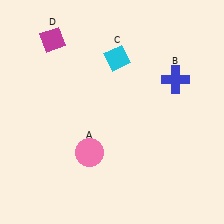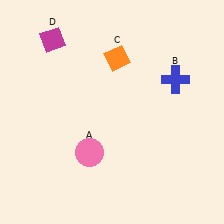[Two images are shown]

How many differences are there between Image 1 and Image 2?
There is 1 difference between the two images.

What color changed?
The diamond (C) changed from cyan in Image 1 to orange in Image 2.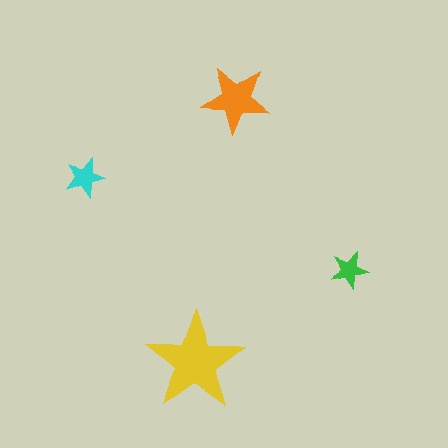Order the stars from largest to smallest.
the yellow one, the orange one, the cyan one, the green one.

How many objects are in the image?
There are 4 objects in the image.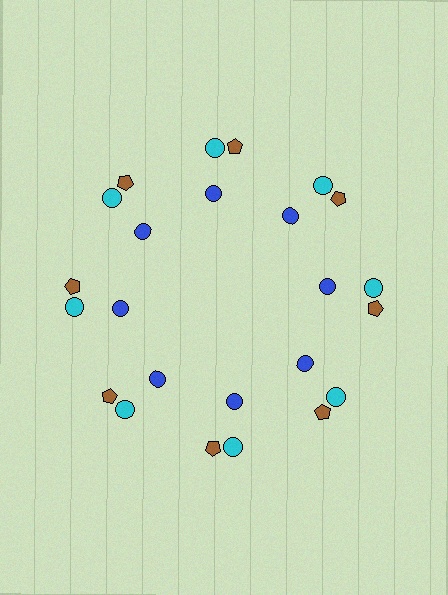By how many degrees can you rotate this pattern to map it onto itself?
The pattern maps onto itself every 45 degrees of rotation.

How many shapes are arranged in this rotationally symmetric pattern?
There are 24 shapes, arranged in 8 groups of 3.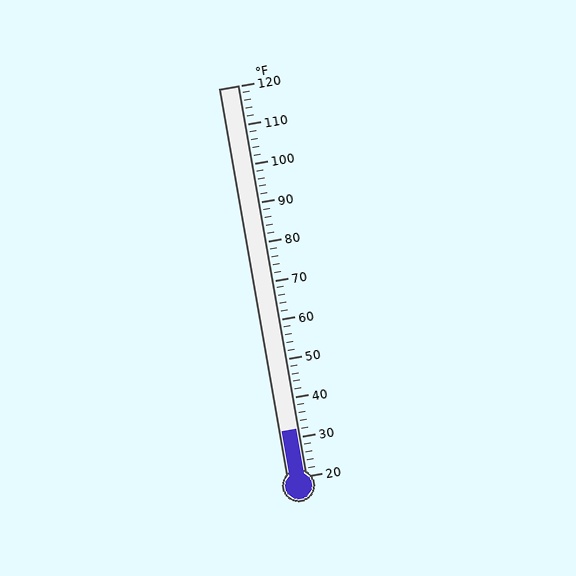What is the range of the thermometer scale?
The thermometer scale ranges from 20°F to 120°F.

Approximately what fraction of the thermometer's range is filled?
The thermometer is filled to approximately 10% of its range.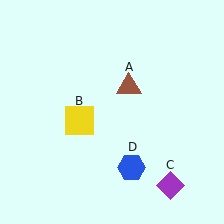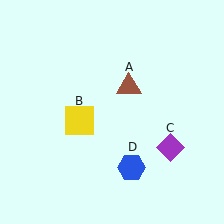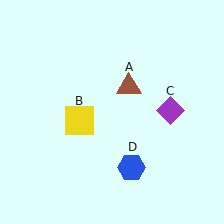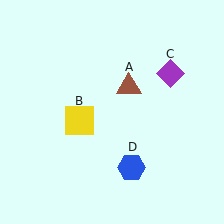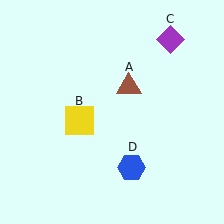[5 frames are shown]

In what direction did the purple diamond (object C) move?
The purple diamond (object C) moved up.